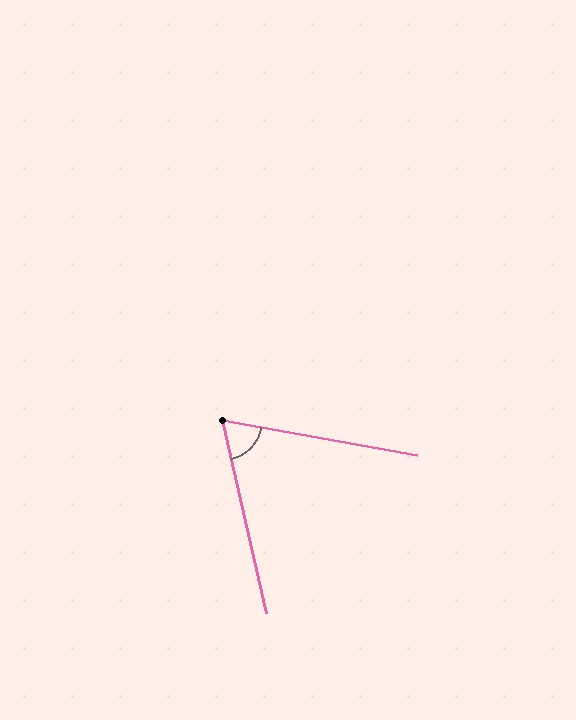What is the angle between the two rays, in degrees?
Approximately 67 degrees.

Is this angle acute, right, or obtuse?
It is acute.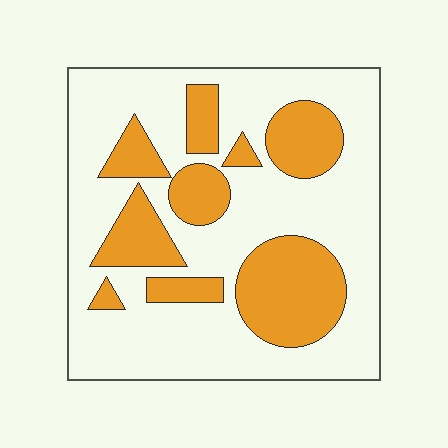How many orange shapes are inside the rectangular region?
9.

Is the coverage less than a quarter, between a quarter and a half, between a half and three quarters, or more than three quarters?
Between a quarter and a half.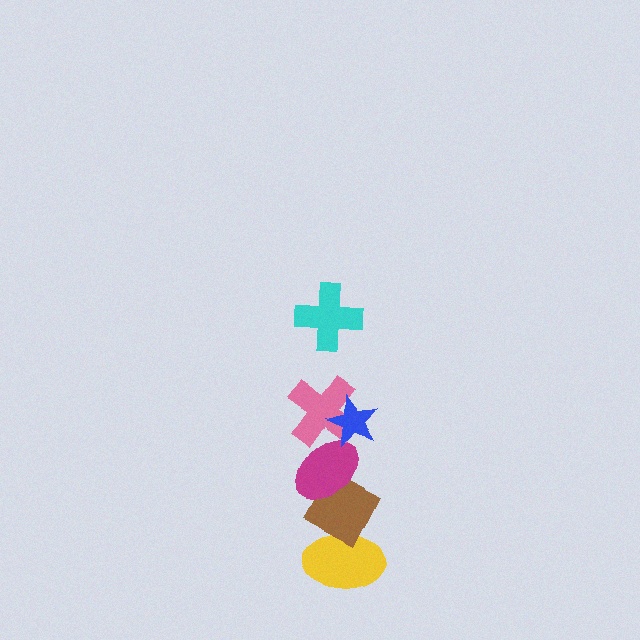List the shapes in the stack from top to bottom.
From top to bottom: the cyan cross, the blue star, the pink cross, the magenta ellipse, the brown diamond, the yellow ellipse.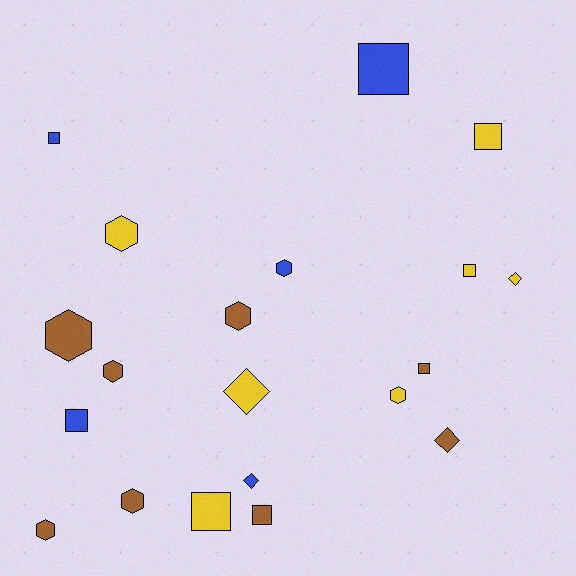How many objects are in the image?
There are 20 objects.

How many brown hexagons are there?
There are 5 brown hexagons.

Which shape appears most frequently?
Hexagon, with 8 objects.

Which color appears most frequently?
Brown, with 8 objects.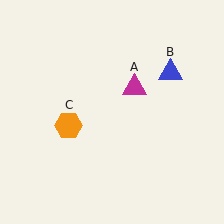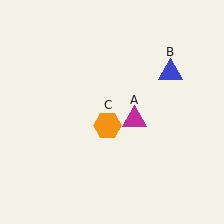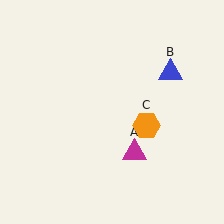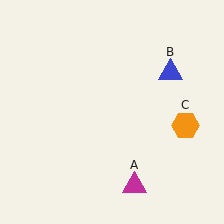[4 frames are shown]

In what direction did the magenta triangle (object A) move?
The magenta triangle (object A) moved down.